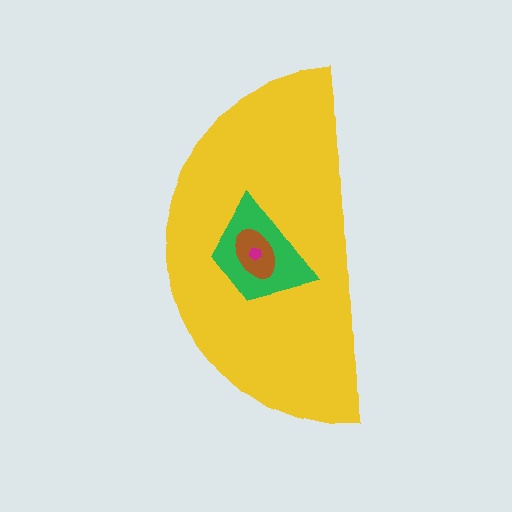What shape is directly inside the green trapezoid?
The brown ellipse.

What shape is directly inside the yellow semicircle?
The green trapezoid.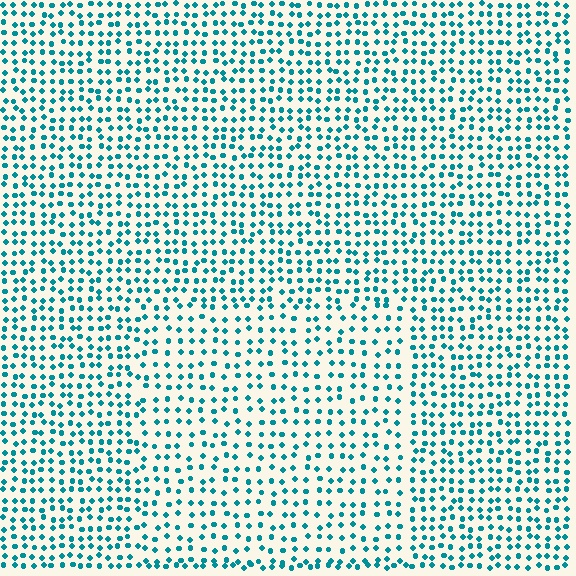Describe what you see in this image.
The image contains small teal elements arranged at two different densities. A rectangle-shaped region is visible where the elements are less densely packed than the surrounding area.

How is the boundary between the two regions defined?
The boundary is defined by a change in element density (approximately 1.5x ratio). All elements are the same color, size, and shape.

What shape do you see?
I see a rectangle.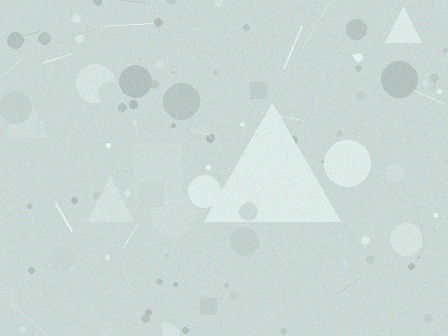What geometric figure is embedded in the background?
A triangle is embedded in the background.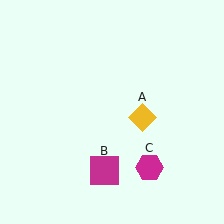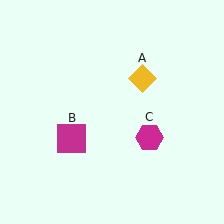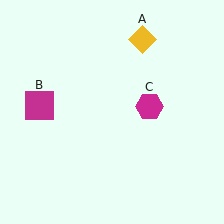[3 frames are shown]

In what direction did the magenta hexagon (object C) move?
The magenta hexagon (object C) moved up.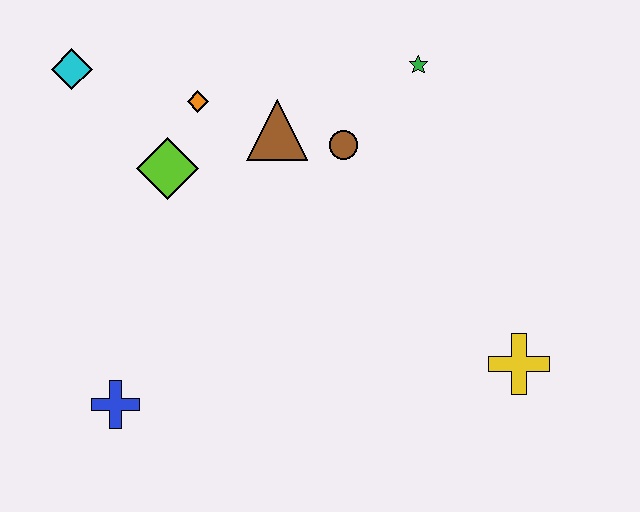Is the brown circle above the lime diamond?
Yes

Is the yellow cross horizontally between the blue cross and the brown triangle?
No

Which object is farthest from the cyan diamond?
The yellow cross is farthest from the cyan diamond.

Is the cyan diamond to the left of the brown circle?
Yes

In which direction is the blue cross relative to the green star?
The blue cross is below the green star.